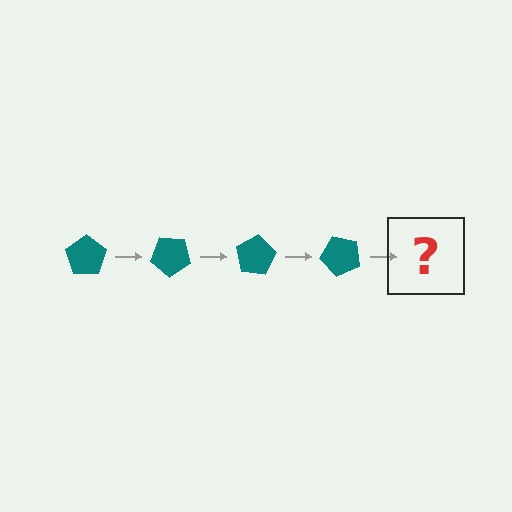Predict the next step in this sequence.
The next step is a teal pentagon rotated 160 degrees.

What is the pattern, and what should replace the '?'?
The pattern is that the pentagon rotates 40 degrees each step. The '?' should be a teal pentagon rotated 160 degrees.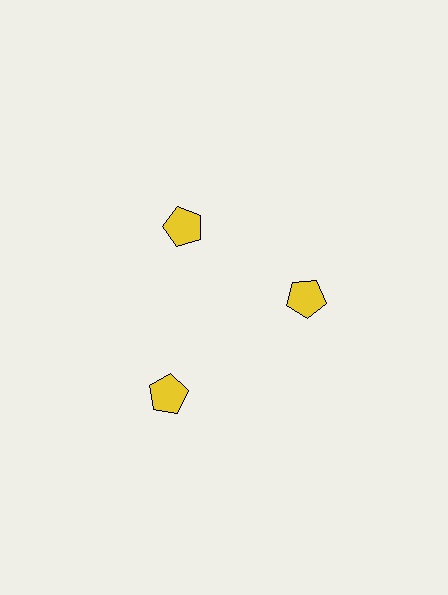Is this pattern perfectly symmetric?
No. The 3 yellow pentagons are arranged in a ring, but one element near the 7 o'clock position is pushed outward from the center, breaking the 3-fold rotational symmetry.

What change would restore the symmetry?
The symmetry would be restored by moving it inward, back onto the ring so that all 3 pentagons sit at equal angles and equal distance from the center.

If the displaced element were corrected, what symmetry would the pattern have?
It would have 3-fold rotational symmetry — the pattern would map onto itself every 120 degrees.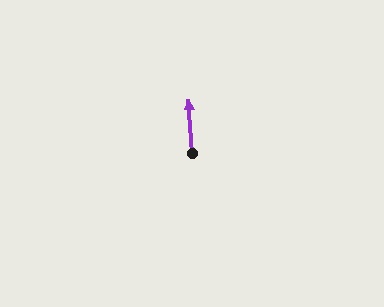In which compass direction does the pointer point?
North.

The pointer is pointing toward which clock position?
Roughly 12 o'clock.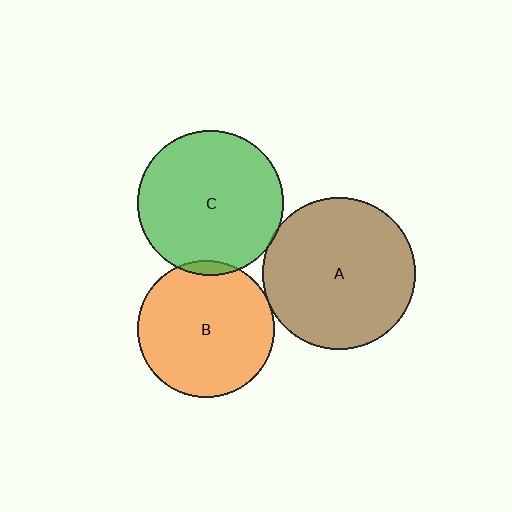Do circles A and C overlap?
Yes.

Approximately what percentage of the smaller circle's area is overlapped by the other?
Approximately 5%.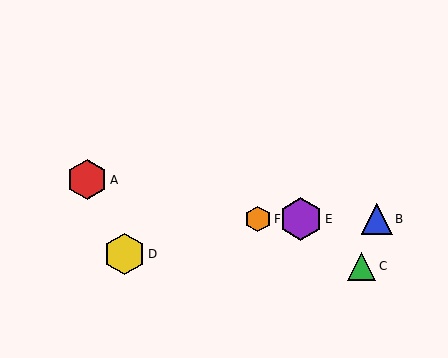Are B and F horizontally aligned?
Yes, both are at y≈219.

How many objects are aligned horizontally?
3 objects (B, E, F) are aligned horizontally.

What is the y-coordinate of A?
Object A is at y≈180.